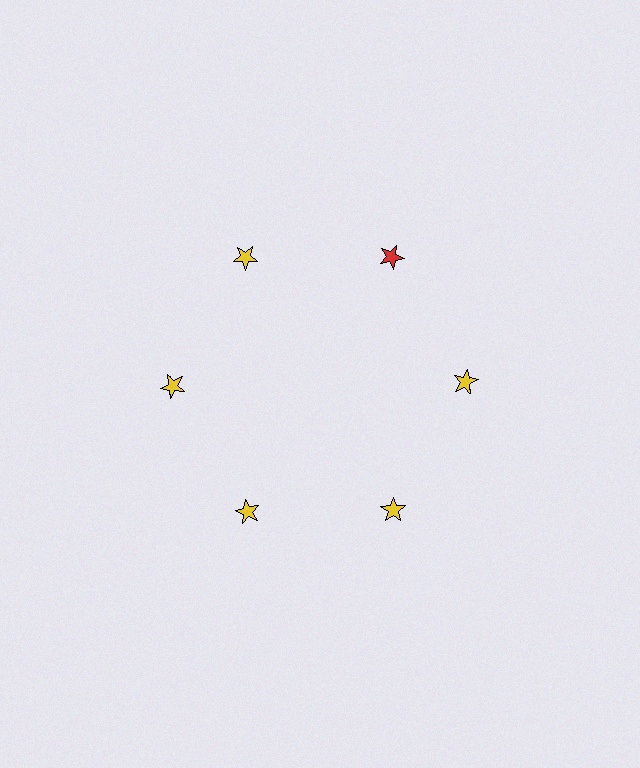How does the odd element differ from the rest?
It has a different color: red instead of yellow.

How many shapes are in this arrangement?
There are 6 shapes arranged in a ring pattern.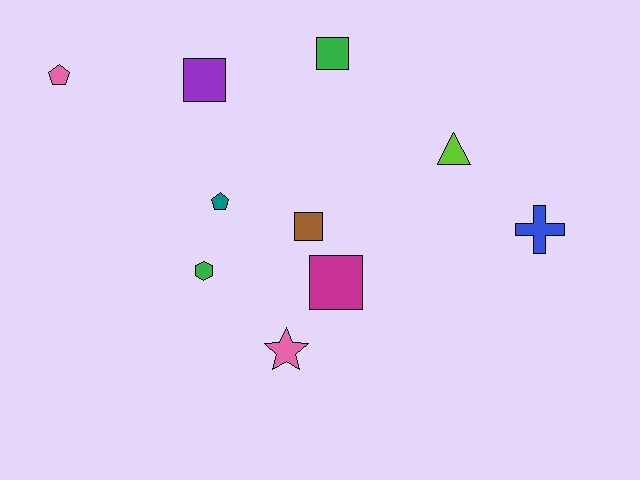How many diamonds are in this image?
There are no diamonds.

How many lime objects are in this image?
There is 1 lime object.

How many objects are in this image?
There are 10 objects.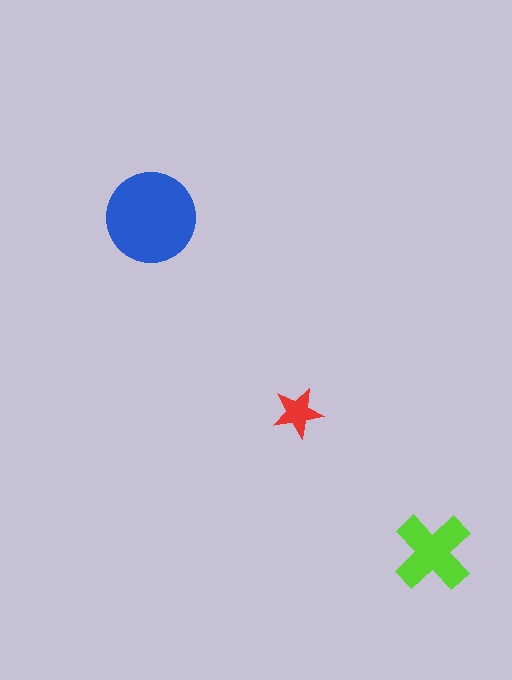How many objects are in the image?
There are 3 objects in the image.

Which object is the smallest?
The red star.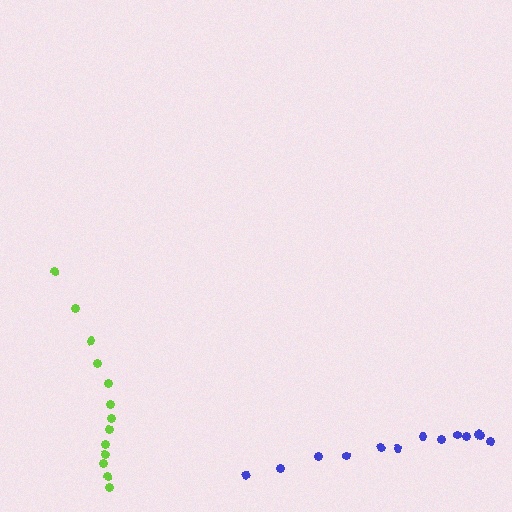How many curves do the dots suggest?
There are 2 distinct paths.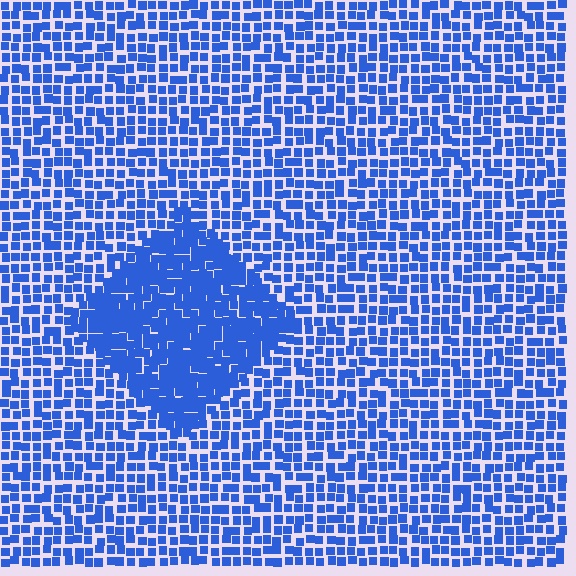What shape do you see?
I see a diamond.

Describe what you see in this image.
The image contains small blue elements arranged at two different densities. A diamond-shaped region is visible where the elements are more densely packed than the surrounding area.